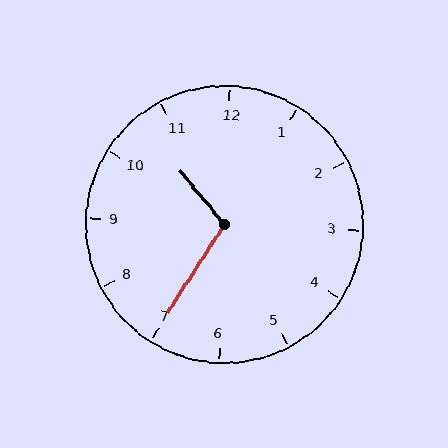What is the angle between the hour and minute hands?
Approximately 108 degrees.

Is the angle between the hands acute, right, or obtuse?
It is obtuse.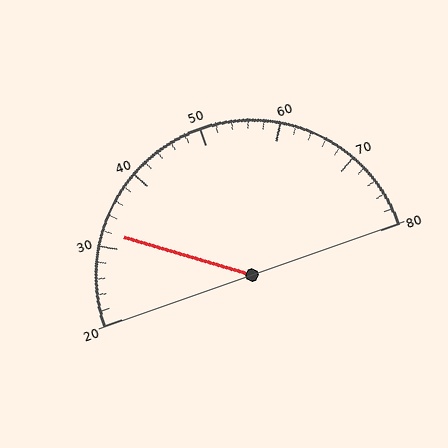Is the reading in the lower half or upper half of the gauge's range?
The reading is in the lower half of the range (20 to 80).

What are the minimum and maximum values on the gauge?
The gauge ranges from 20 to 80.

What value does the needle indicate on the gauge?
The needle indicates approximately 32.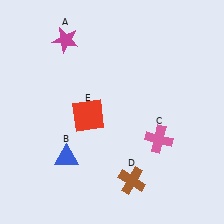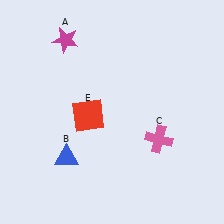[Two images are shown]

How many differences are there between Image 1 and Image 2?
There is 1 difference between the two images.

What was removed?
The brown cross (D) was removed in Image 2.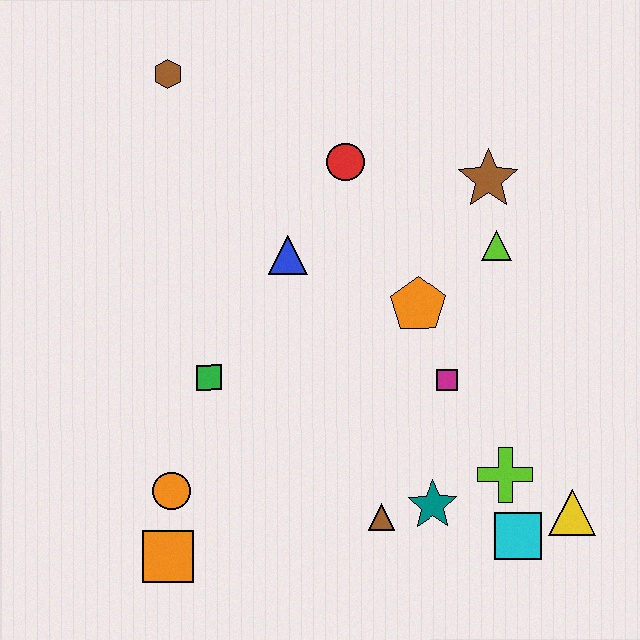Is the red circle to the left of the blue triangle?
No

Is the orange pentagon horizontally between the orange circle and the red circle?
No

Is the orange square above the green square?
No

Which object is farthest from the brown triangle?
The brown hexagon is farthest from the brown triangle.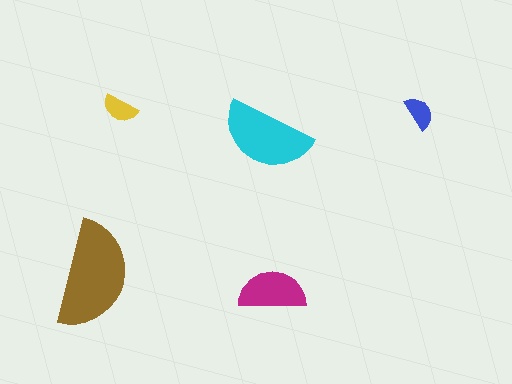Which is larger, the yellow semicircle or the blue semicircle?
The yellow one.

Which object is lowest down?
The magenta semicircle is bottommost.